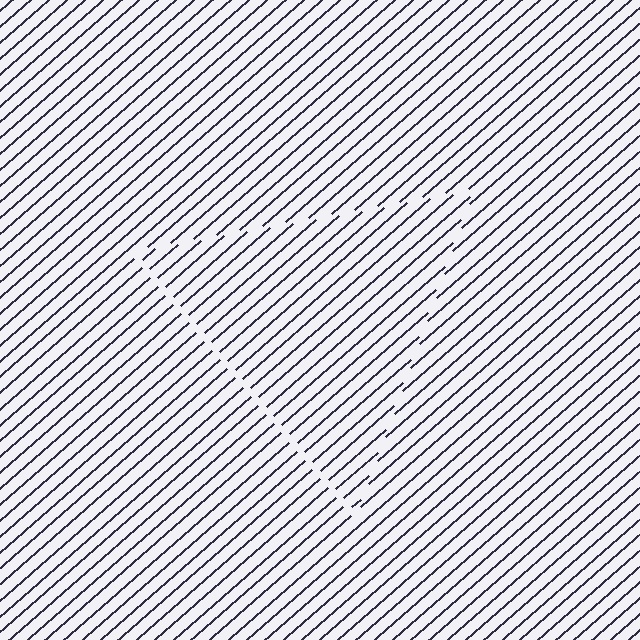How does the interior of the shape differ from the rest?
The interior of the shape contains the same grating, shifted by half a period — the contour is defined by the phase discontinuity where line-ends from the inner and outer gratings abut.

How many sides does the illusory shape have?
3 sides — the line-ends trace a triangle.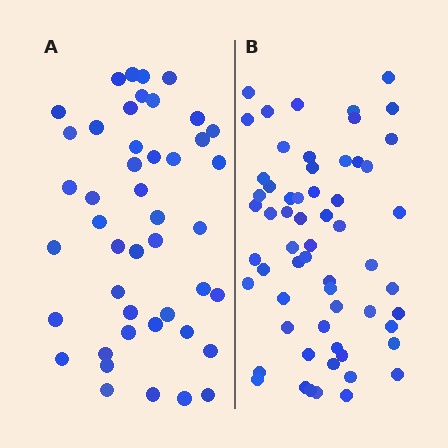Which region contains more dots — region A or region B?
Region B (the right region) has more dots.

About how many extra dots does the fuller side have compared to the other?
Region B has approximately 15 more dots than region A.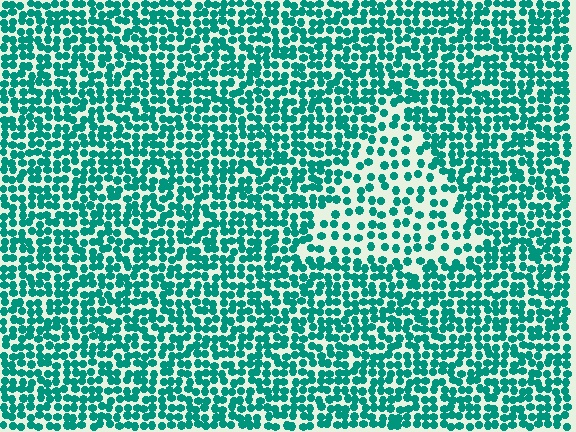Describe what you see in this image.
The image contains small teal elements arranged at two different densities. A triangle-shaped region is visible where the elements are less densely packed than the surrounding area.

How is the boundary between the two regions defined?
The boundary is defined by a change in element density (approximately 1.9x ratio). All elements are the same color, size, and shape.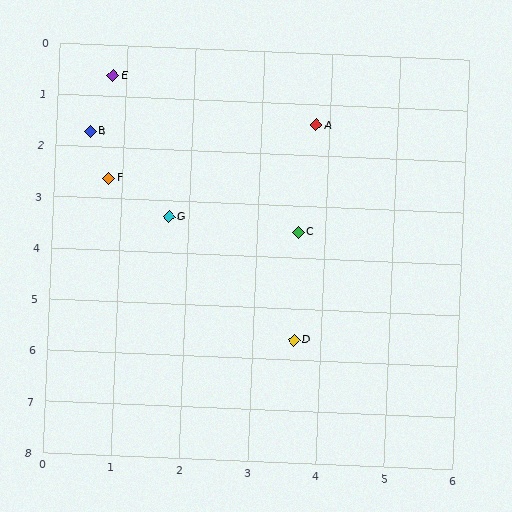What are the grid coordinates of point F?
Point F is at approximately (0.8, 2.6).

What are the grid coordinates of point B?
Point B is at approximately (0.5, 1.7).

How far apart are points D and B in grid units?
Points D and B are about 5.0 grid units apart.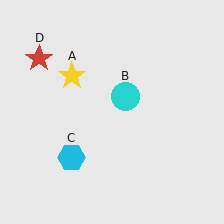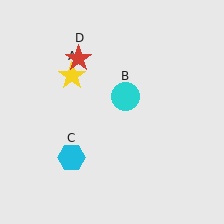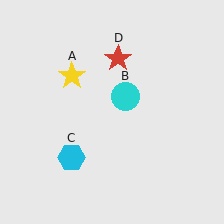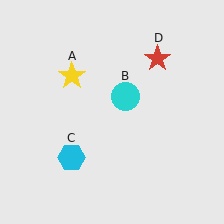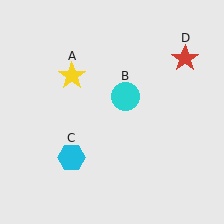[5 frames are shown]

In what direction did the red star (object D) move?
The red star (object D) moved right.